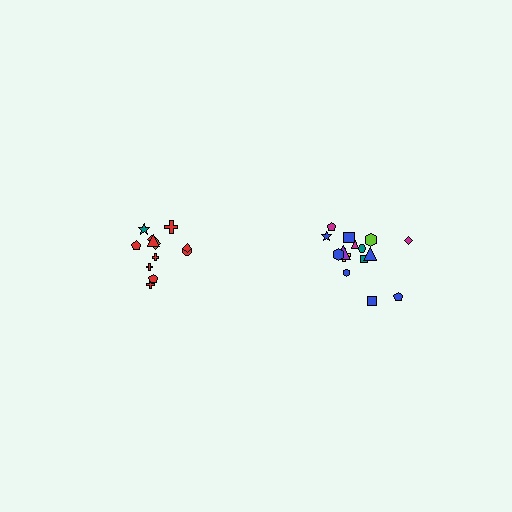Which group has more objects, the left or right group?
The right group.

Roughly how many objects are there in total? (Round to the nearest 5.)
Roughly 25 objects in total.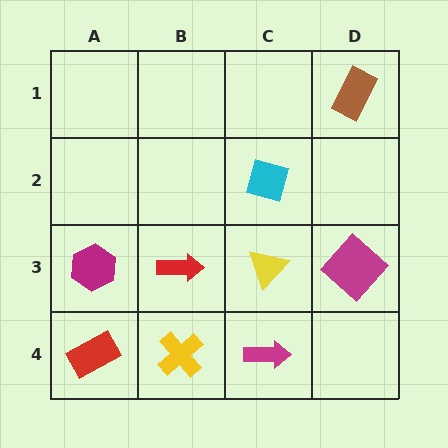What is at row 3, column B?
A red arrow.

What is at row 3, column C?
A yellow triangle.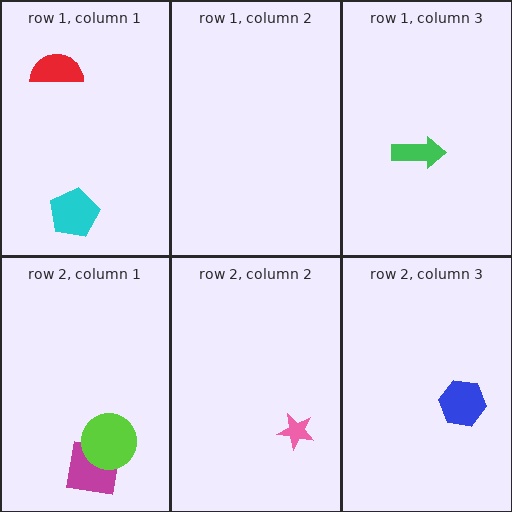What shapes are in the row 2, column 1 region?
The magenta square, the lime circle.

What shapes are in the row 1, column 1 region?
The red semicircle, the cyan pentagon.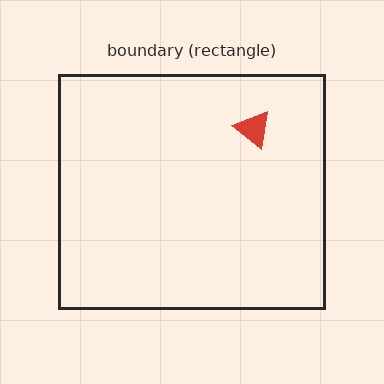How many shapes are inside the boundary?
1 inside, 0 outside.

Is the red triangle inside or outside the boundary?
Inside.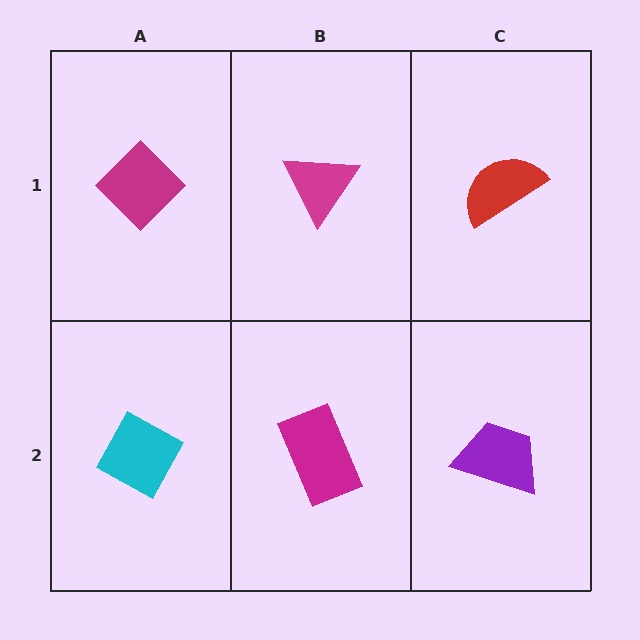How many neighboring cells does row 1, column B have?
3.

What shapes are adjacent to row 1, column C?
A purple trapezoid (row 2, column C), a magenta triangle (row 1, column B).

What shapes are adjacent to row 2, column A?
A magenta diamond (row 1, column A), a magenta rectangle (row 2, column B).